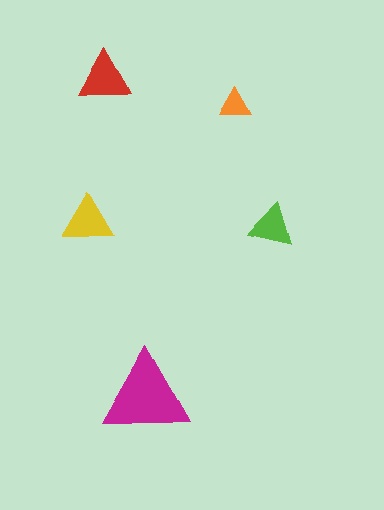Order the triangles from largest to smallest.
the magenta one, the red one, the yellow one, the lime one, the orange one.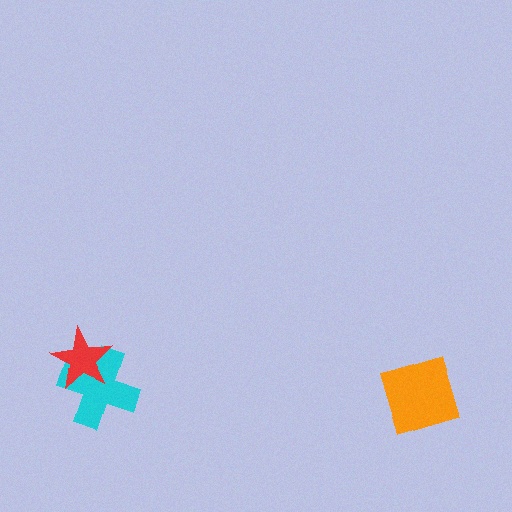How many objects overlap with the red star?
1 object overlaps with the red star.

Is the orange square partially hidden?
No, no other shape covers it.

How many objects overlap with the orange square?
0 objects overlap with the orange square.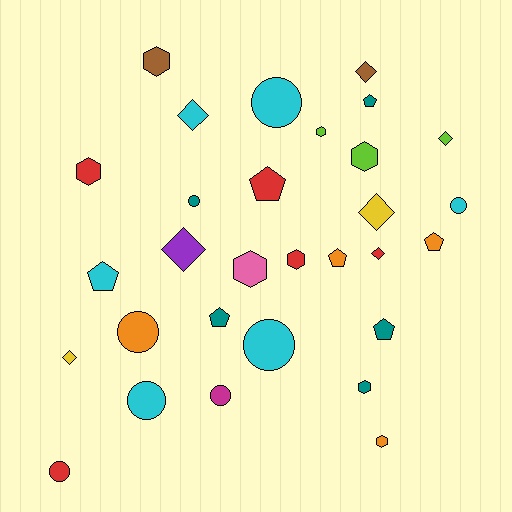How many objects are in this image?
There are 30 objects.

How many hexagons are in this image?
There are 8 hexagons.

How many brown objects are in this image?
There are 2 brown objects.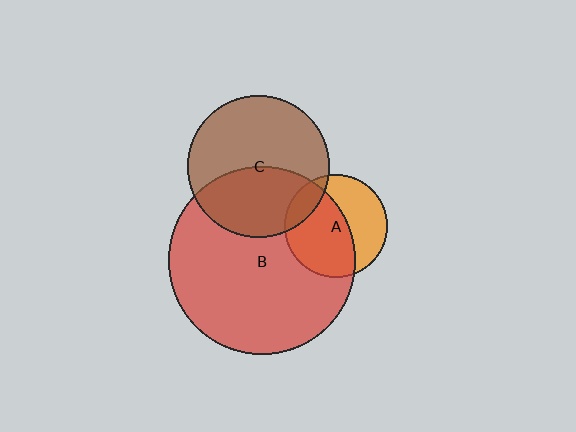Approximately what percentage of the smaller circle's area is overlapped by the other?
Approximately 15%.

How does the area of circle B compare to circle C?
Approximately 1.7 times.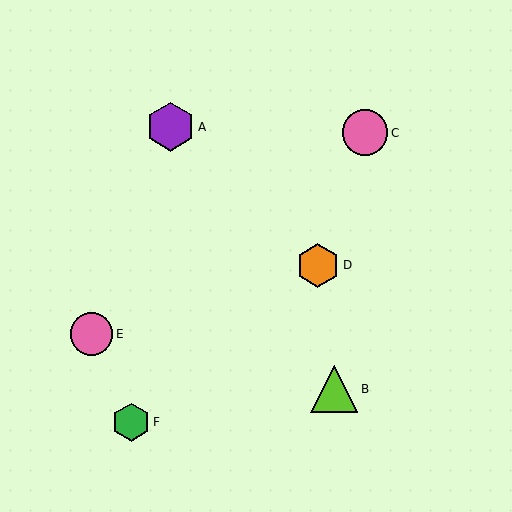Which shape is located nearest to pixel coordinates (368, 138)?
The pink circle (labeled C) at (365, 133) is nearest to that location.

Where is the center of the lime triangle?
The center of the lime triangle is at (334, 389).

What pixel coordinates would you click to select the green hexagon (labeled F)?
Click at (131, 422) to select the green hexagon F.